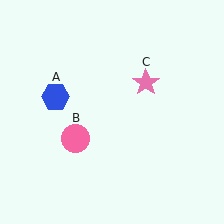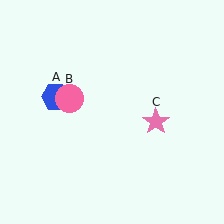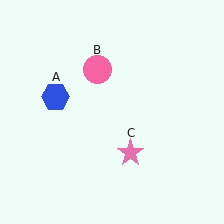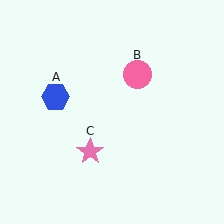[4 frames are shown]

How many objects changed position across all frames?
2 objects changed position: pink circle (object B), pink star (object C).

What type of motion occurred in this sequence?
The pink circle (object B), pink star (object C) rotated clockwise around the center of the scene.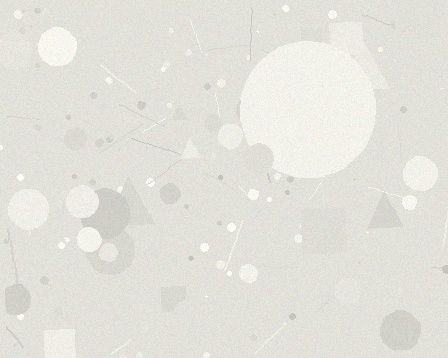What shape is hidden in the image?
A circle is hidden in the image.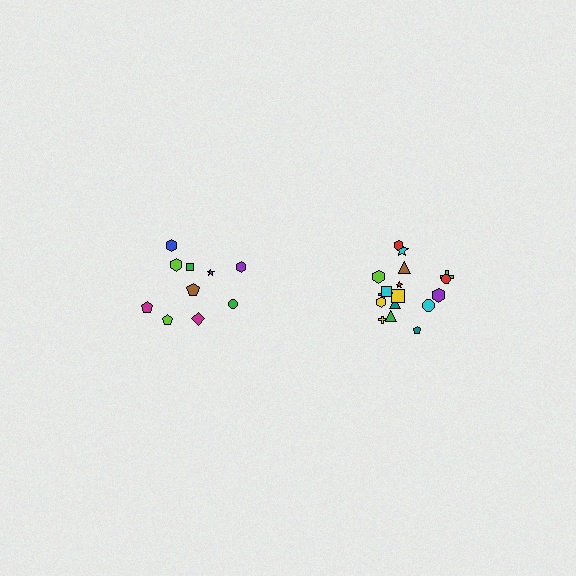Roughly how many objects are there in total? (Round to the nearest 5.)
Roughly 30 objects in total.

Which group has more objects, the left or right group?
The right group.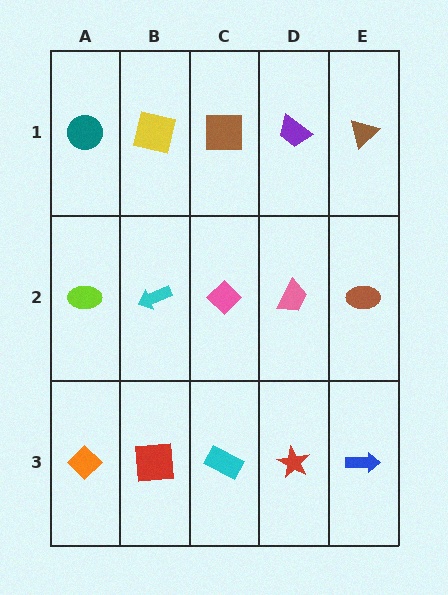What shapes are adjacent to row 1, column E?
A brown ellipse (row 2, column E), a purple trapezoid (row 1, column D).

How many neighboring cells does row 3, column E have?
2.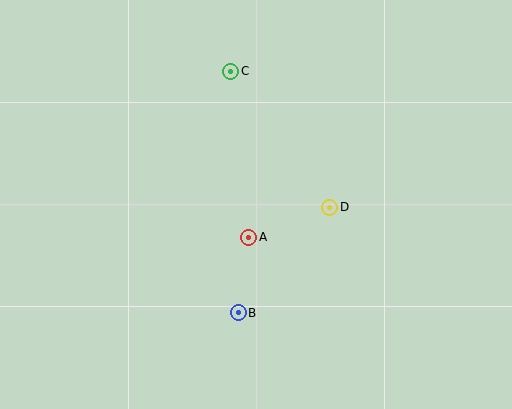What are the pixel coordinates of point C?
Point C is at (231, 71).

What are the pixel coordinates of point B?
Point B is at (238, 313).